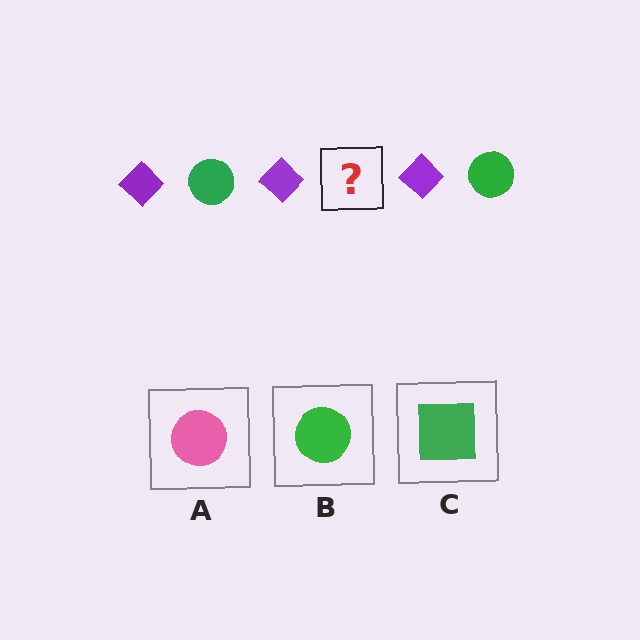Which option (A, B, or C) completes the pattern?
B.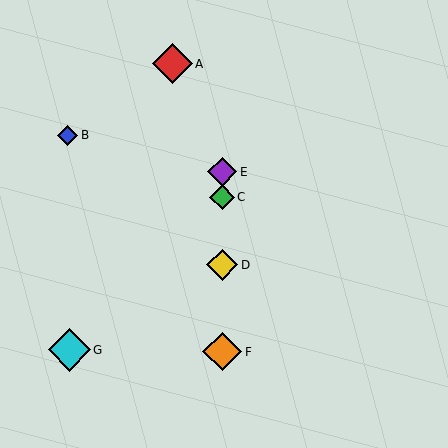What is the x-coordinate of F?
Object F is at x≈222.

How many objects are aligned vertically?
4 objects (C, D, E, F) are aligned vertically.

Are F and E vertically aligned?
Yes, both are at x≈222.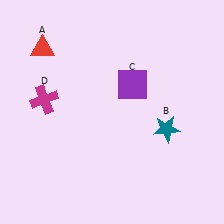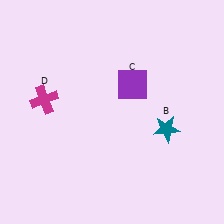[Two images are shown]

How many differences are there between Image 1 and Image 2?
There is 1 difference between the two images.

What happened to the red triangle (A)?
The red triangle (A) was removed in Image 2. It was in the top-left area of Image 1.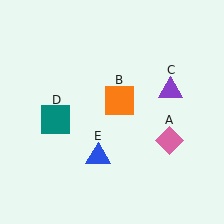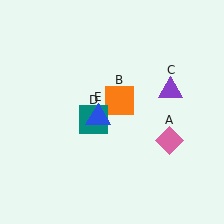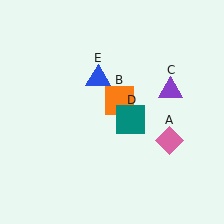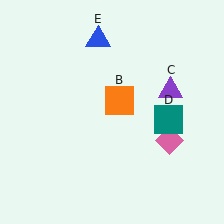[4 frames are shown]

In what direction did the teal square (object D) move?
The teal square (object D) moved right.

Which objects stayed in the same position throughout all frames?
Pink diamond (object A) and orange square (object B) and purple triangle (object C) remained stationary.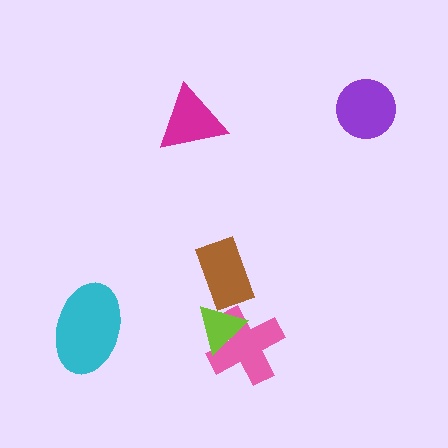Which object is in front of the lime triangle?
The brown rectangle is in front of the lime triangle.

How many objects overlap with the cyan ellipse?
0 objects overlap with the cyan ellipse.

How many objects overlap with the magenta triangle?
0 objects overlap with the magenta triangle.